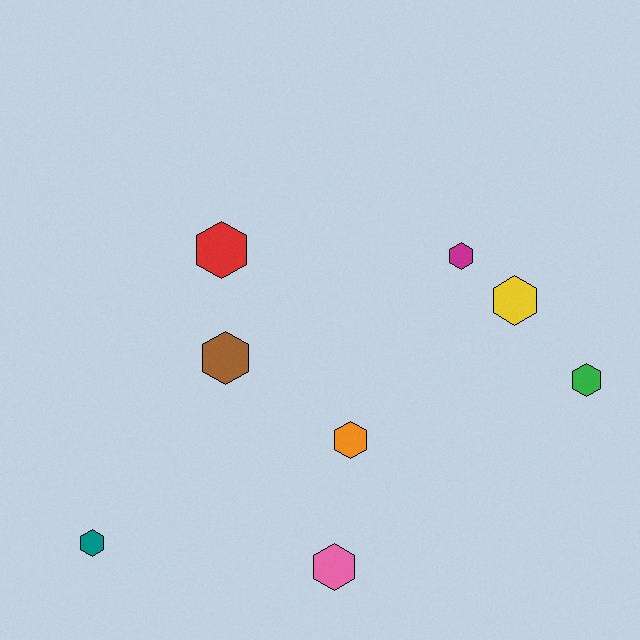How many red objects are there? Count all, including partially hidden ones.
There is 1 red object.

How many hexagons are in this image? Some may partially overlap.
There are 8 hexagons.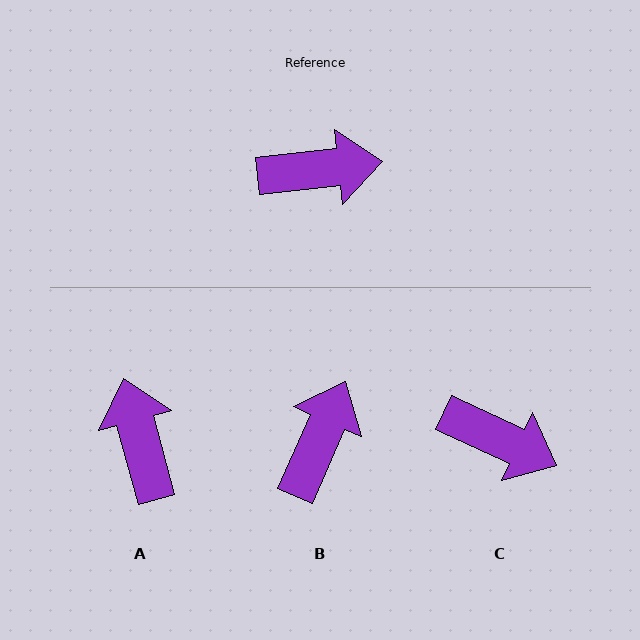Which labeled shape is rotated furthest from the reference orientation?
A, about 99 degrees away.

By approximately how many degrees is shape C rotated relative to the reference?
Approximately 32 degrees clockwise.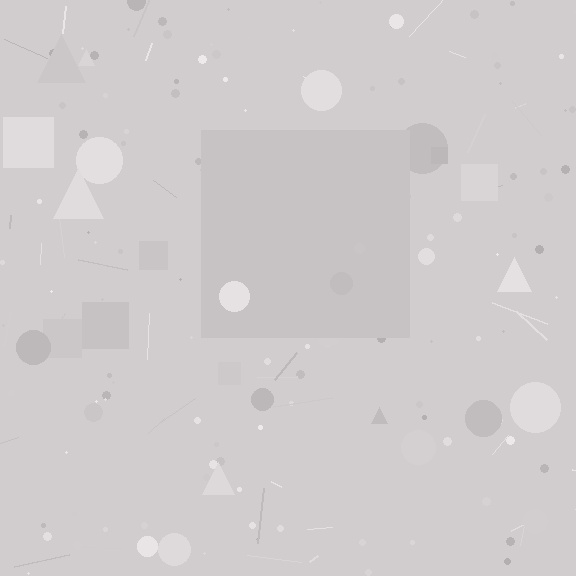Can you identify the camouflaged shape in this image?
The camouflaged shape is a square.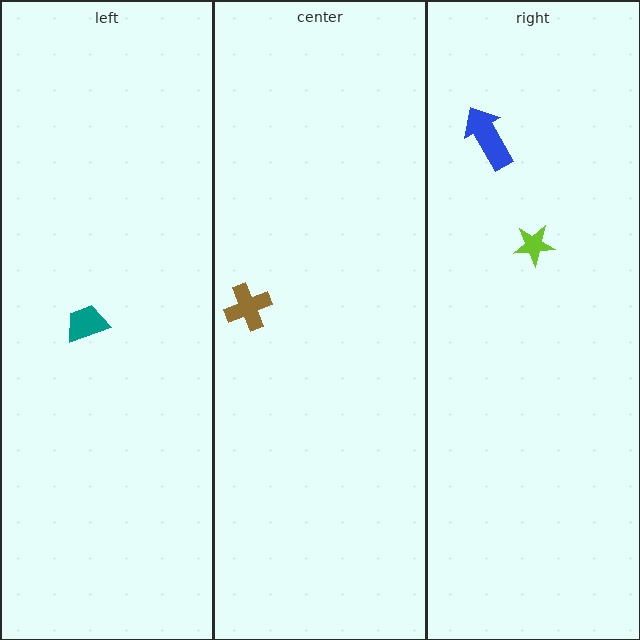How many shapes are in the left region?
1.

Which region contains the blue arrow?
The right region.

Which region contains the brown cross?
The center region.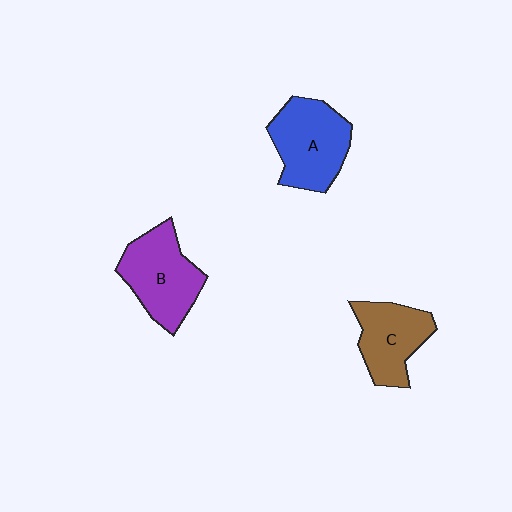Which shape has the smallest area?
Shape C (brown).